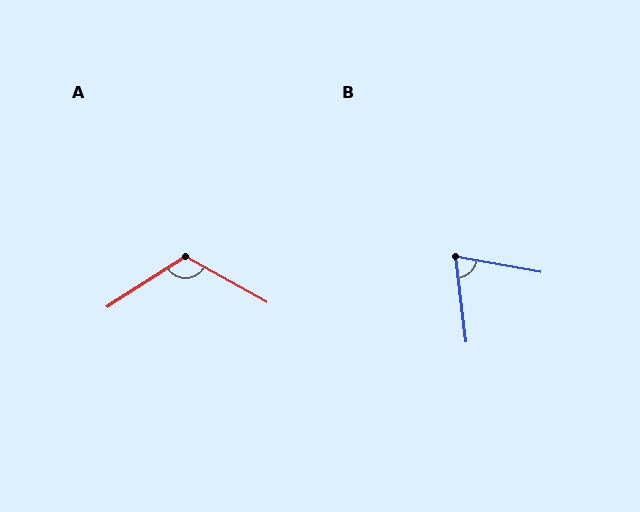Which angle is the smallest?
B, at approximately 72 degrees.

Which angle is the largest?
A, at approximately 118 degrees.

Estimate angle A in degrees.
Approximately 118 degrees.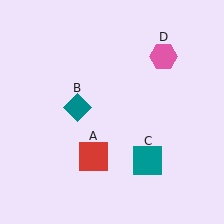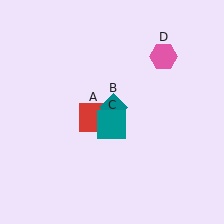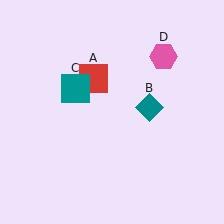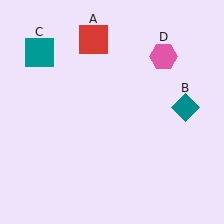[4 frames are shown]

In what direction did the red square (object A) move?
The red square (object A) moved up.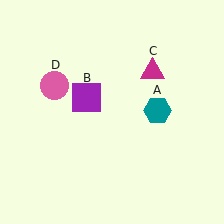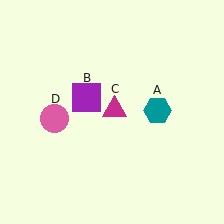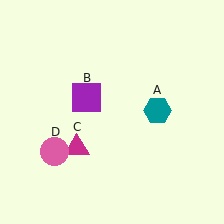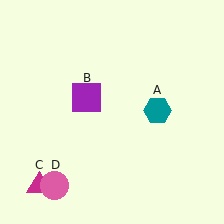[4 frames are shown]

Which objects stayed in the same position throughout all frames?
Teal hexagon (object A) and purple square (object B) remained stationary.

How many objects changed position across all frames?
2 objects changed position: magenta triangle (object C), pink circle (object D).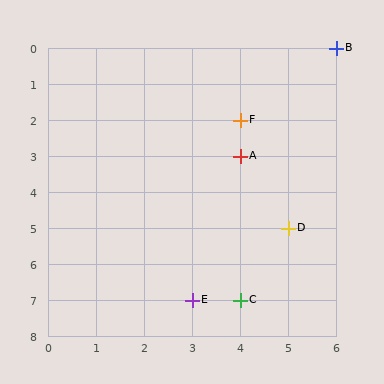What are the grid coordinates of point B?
Point B is at grid coordinates (6, 0).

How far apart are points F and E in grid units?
Points F and E are 1 column and 5 rows apart (about 5.1 grid units diagonally).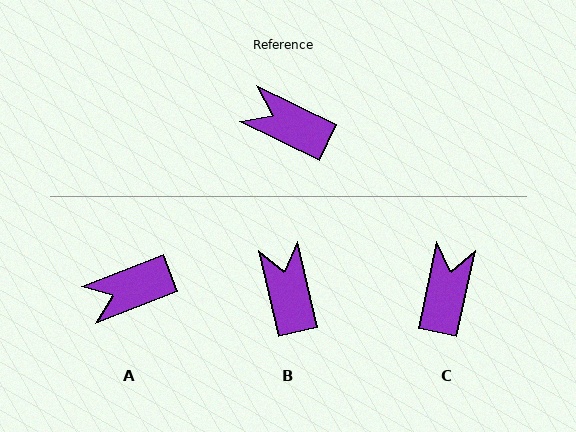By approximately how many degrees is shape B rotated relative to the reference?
Approximately 51 degrees clockwise.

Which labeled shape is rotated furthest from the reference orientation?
C, about 76 degrees away.